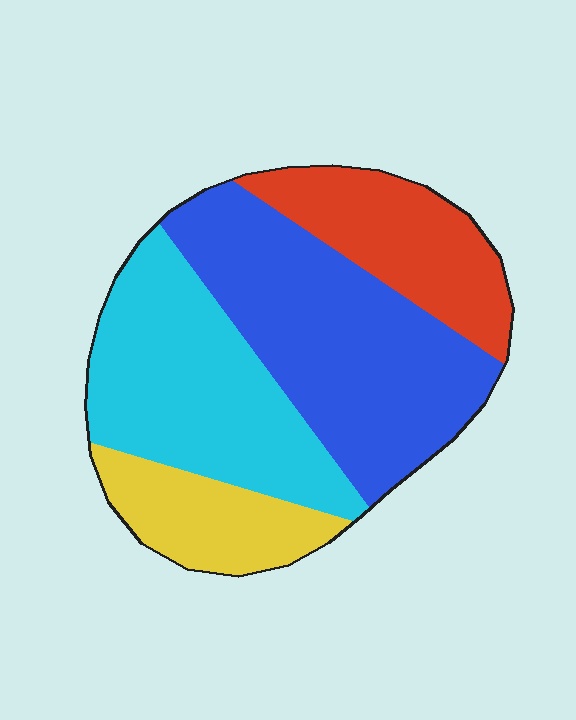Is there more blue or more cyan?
Blue.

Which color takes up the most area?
Blue, at roughly 35%.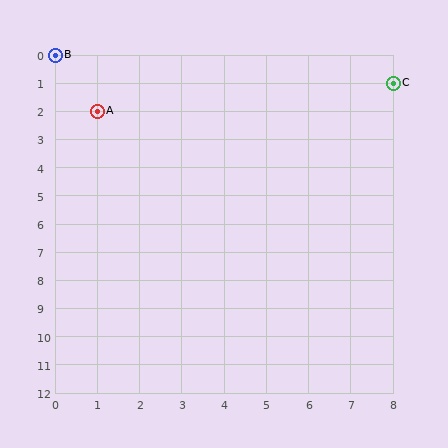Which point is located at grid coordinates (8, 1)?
Point C is at (8, 1).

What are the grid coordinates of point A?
Point A is at grid coordinates (1, 2).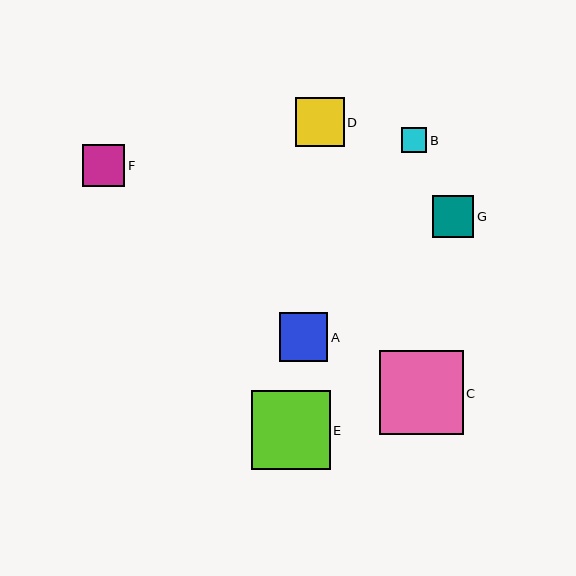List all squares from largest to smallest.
From largest to smallest: C, E, D, A, F, G, B.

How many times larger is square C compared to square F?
Square C is approximately 2.0 times the size of square F.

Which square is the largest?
Square C is the largest with a size of approximately 84 pixels.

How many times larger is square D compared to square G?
Square D is approximately 1.2 times the size of square G.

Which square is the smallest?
Square B is the smallest with a size of approximately 25 pixels.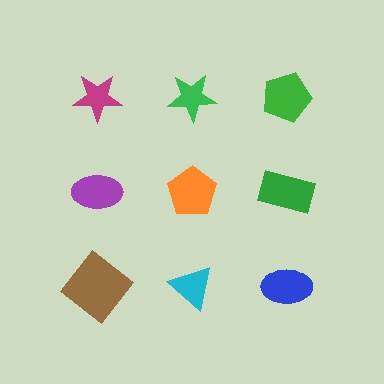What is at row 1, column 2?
A green star.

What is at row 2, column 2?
An orange pentagon.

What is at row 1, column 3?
A green pentagon.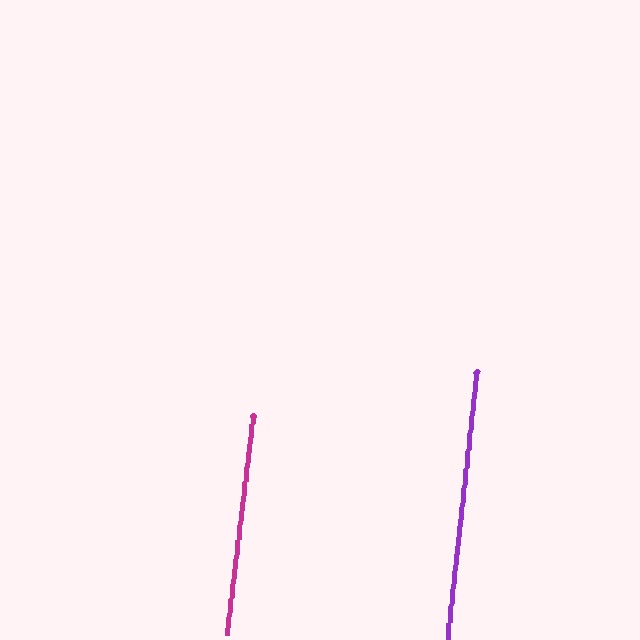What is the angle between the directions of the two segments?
Approximately 1 degree.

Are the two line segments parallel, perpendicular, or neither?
Parallel — their directions differ by only 0.6°.